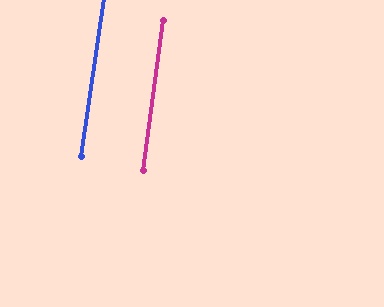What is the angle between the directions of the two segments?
Approximately 1 degree.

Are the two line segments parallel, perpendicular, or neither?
Parallel — their directions differ by only 0.9°.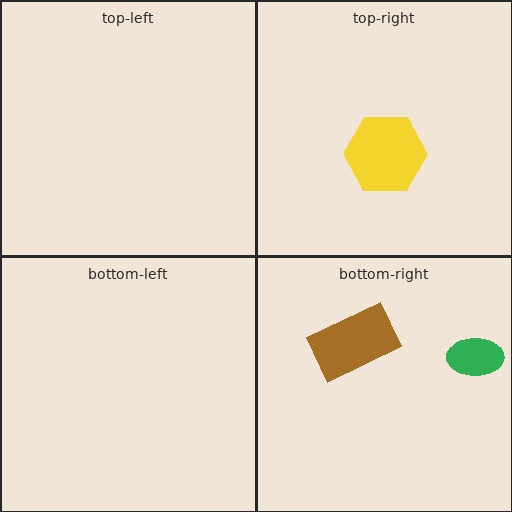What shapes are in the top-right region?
The yellow hexagon.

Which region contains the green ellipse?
The bottom-right region.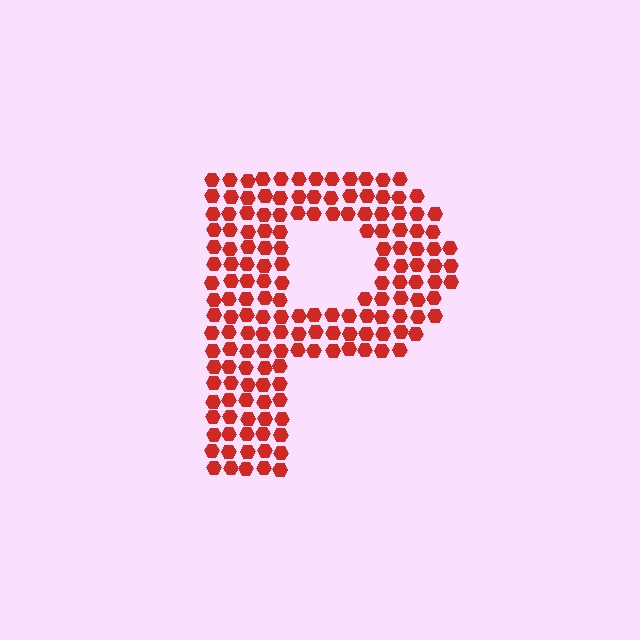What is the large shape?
The large shape is the letter P.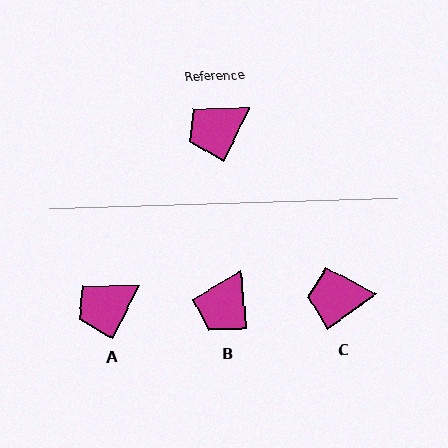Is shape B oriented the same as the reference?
No, it is off by about 31 degrees.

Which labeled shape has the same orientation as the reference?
A.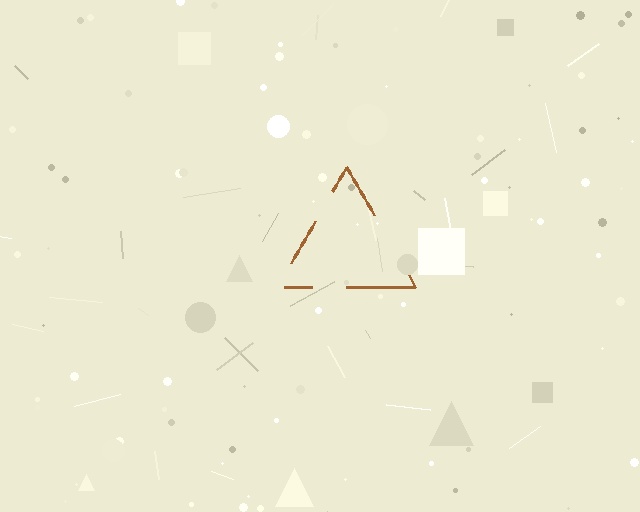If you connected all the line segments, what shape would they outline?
They would outline a triangle.